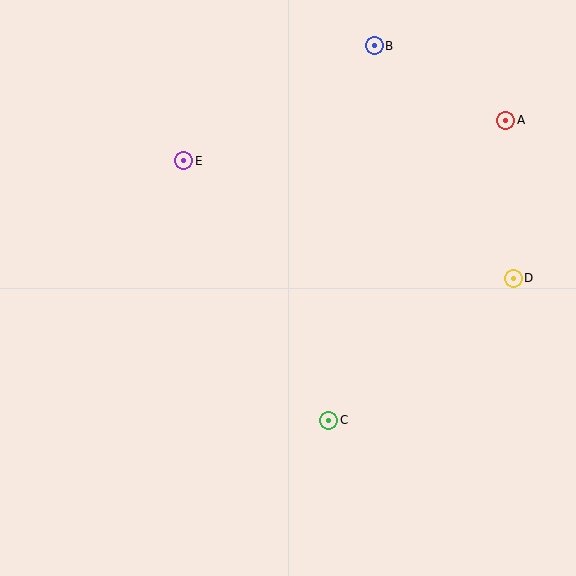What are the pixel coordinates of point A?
Point A is at (506, 120).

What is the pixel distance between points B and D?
The distance between B and D is 271 pixels.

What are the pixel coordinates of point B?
Point B is at (374, 46).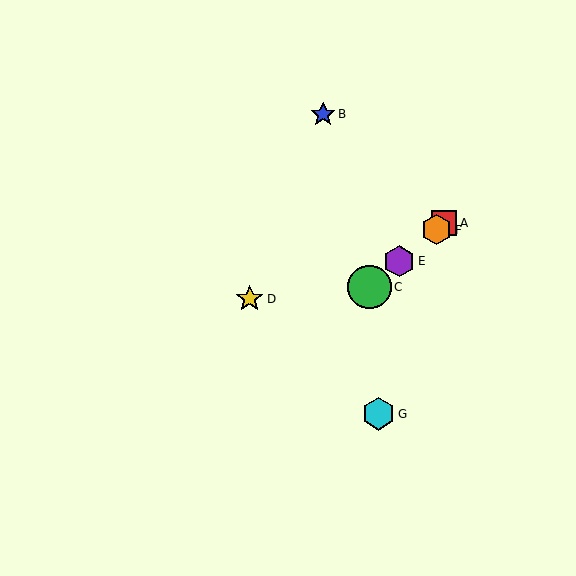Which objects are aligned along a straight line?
Objects A, C, E, F are aligned along a straight line.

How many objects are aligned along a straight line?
4 objects (A, C, E, F) are aligned along a straight line.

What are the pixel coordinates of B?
Object B is at (323, 114).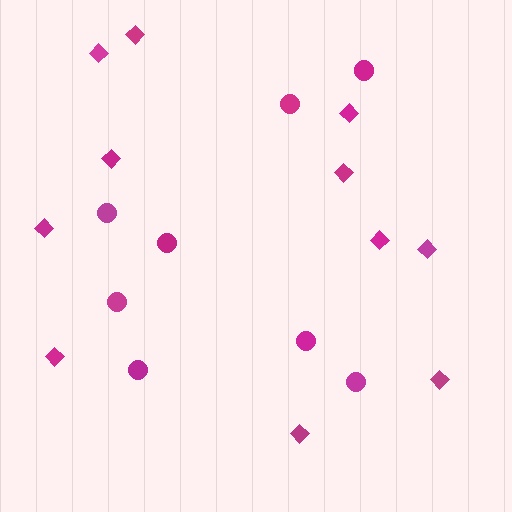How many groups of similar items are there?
There are 2 groups: one group of circles (8) and one group of diamonds (11).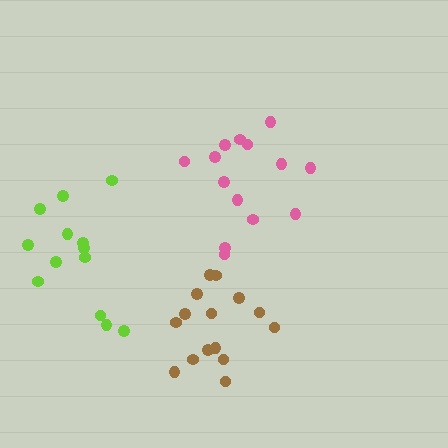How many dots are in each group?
Group 1: 15 dots, Group 2: 13 dots, Group 3: 14 dots (42 total).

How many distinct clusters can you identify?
There are 3 distinct clusters.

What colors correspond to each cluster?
The clusters are colored: brown, lime, pink.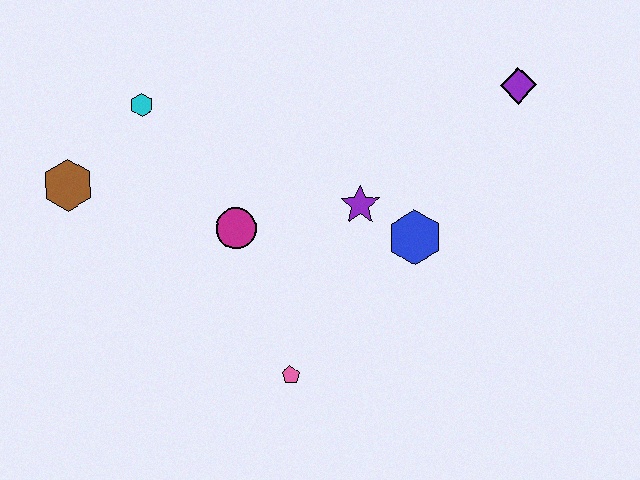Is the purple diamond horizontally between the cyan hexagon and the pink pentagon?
No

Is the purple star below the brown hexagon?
Yes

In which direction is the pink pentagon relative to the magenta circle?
The pink pentagon is below the magenta circle.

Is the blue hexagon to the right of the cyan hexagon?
Yes